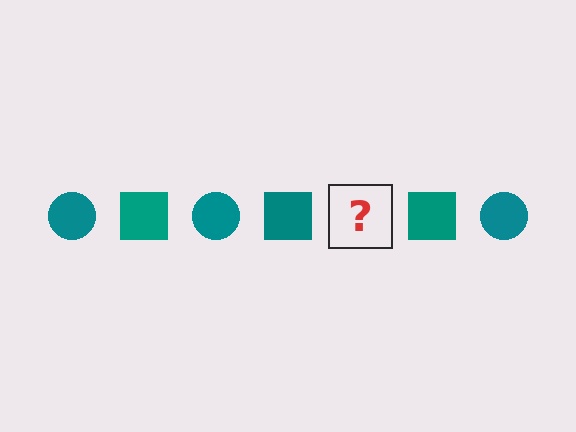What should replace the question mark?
The question mark should be replaced with a teal circle.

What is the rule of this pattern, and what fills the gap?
The rule is that the pattern cycles through circle, square shapes in teal. The gap should be filled with a teal circle.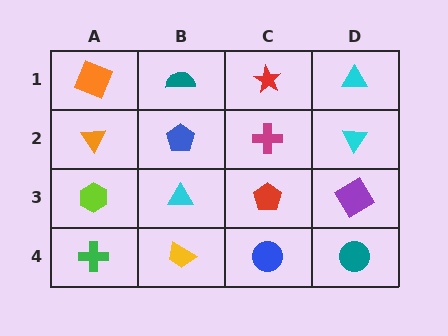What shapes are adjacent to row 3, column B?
A blue pentagon (row 2, column B), a yellow trapezoid (row 4, column B), a lime hexagon (row 3, column A), a red pentagon (row 3, column C).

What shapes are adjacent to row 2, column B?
A teal semicircle (row 1, column B), a cyan triangle (row 3, column B), an orange triangle (row 2, column A), a magenta cross (row 2, column C).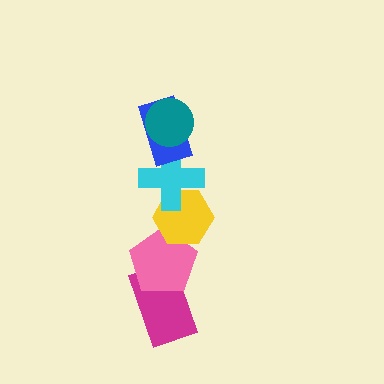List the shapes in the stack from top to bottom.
From top to bottom: the teal circle, the blue rectangle, the cyan cross, the yellow hexagon, the pink pentagon, the magenta rectangle.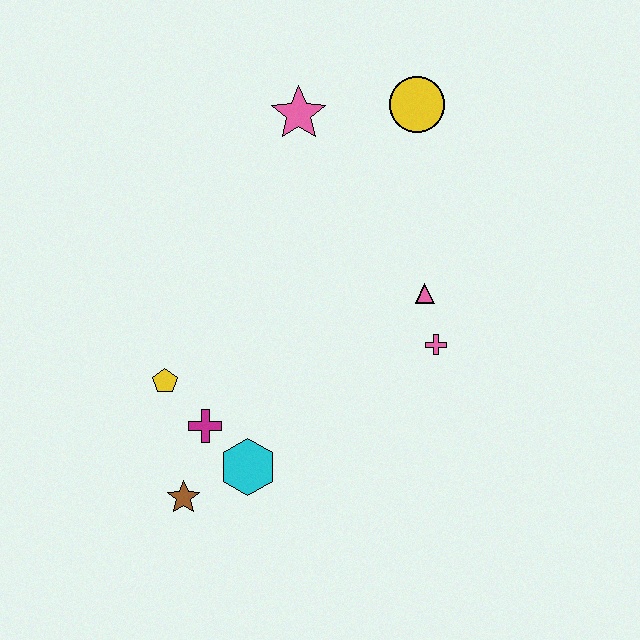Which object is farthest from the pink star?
The brown star is farthest from the pink star.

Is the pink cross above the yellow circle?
No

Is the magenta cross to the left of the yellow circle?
Yes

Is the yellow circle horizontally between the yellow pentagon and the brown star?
No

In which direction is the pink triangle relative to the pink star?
The pink triangle is below the pink star.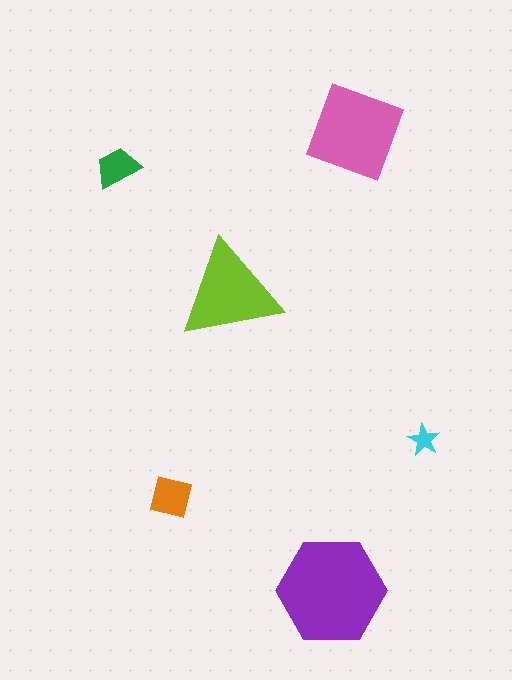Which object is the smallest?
The cyan star.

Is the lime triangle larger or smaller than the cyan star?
Larger.